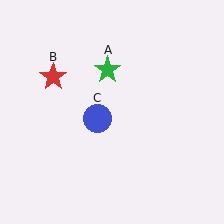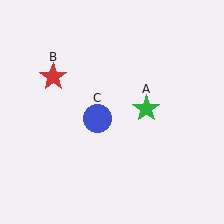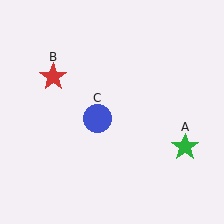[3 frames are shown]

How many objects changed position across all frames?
1 object changed position: green star (object A).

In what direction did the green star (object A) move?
The green star (object A) moved down and to the right.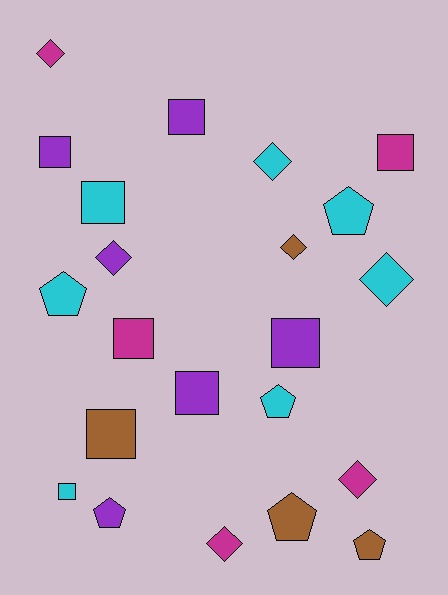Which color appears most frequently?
Cyan, with 7 objects.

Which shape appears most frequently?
Square, with 9 objects.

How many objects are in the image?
There are 22 objects.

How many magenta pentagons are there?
There are no magenta pentagons.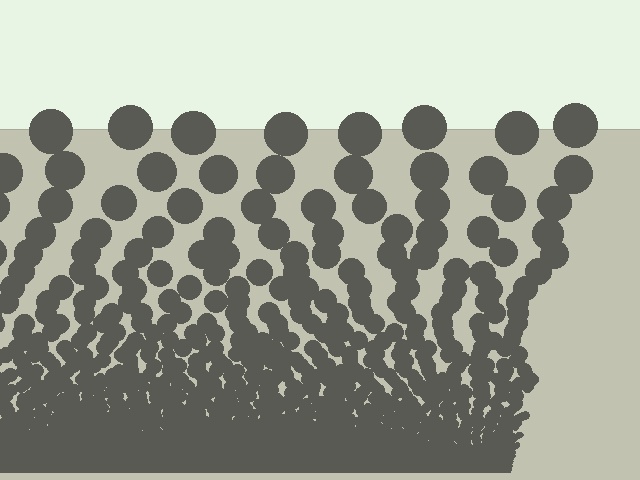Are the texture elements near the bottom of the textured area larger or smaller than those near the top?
Smaller. The gradient is inverted — elements near the bottom are smaller and denser.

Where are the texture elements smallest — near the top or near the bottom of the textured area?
Near the bottom.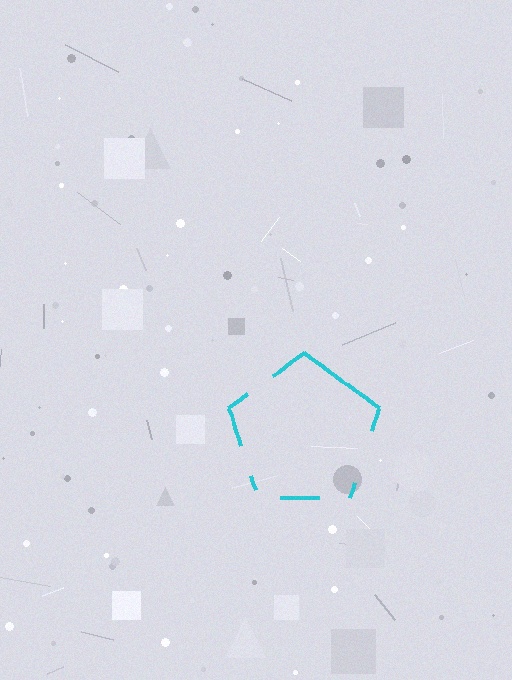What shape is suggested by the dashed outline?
The dashed outline suggests a pentagon.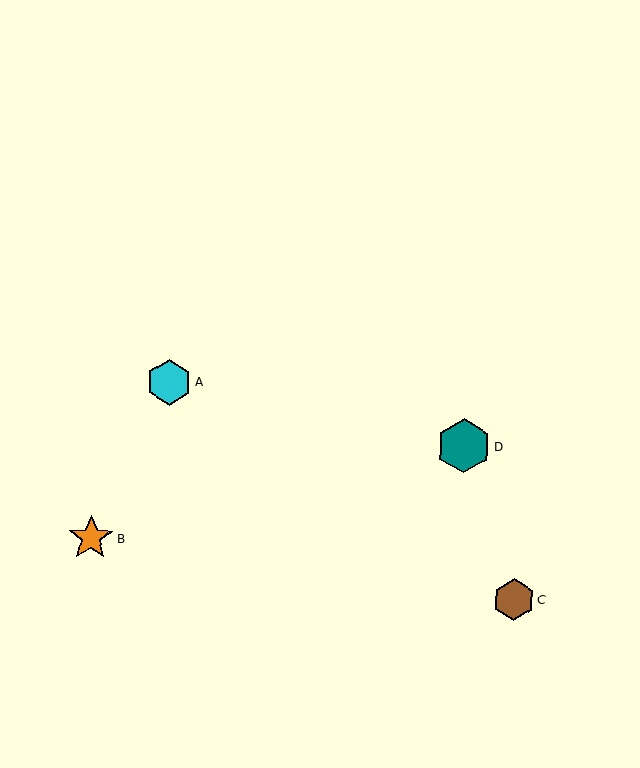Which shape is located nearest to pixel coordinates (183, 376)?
The cyan hexagon (labeled A) at (169, 382) is nearest to that location.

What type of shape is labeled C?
Shape C is a brown hexagon.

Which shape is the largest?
The teal hexagon (labeled D) is the largest.